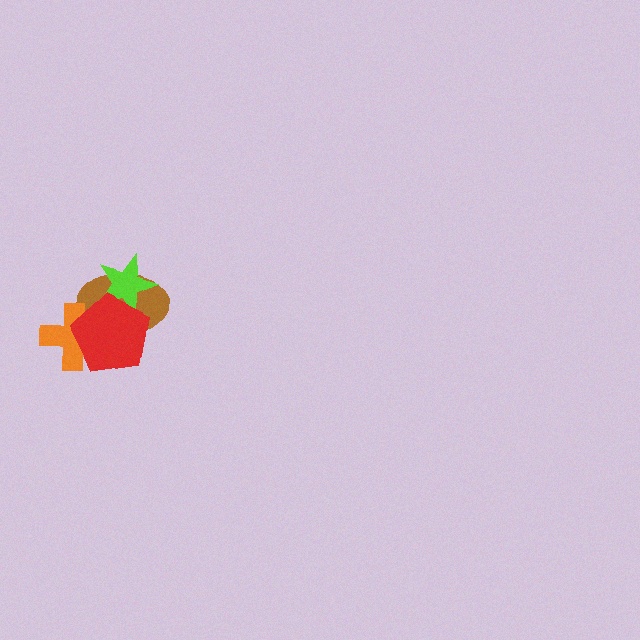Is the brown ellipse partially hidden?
Yes, it is partially covered by another shape.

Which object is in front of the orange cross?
The red pentagon is in front of the orange cross.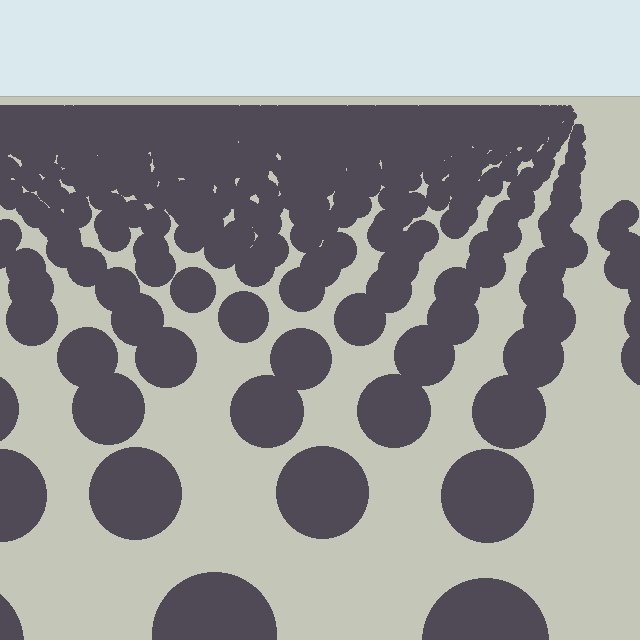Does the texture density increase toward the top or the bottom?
Density increases toward the top.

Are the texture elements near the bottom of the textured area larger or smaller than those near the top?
Larger. Near the bottom, elements are closer to the viewer and appear at a bigger on-screen size.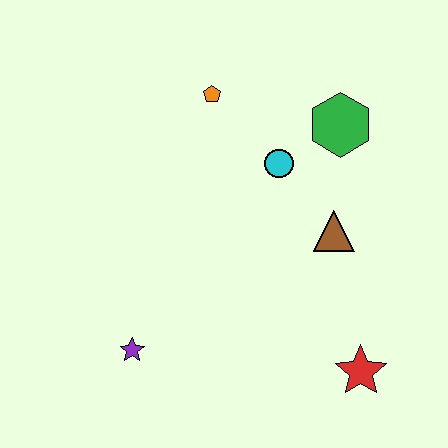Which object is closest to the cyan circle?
The green hexagon is closest to the cyan circle.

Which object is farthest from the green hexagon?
The purple star is farthest from the green hexagon.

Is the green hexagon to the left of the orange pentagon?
No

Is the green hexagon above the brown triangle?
Yes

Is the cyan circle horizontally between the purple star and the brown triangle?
Yes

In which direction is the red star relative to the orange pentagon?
The red star is below the orange pentagon.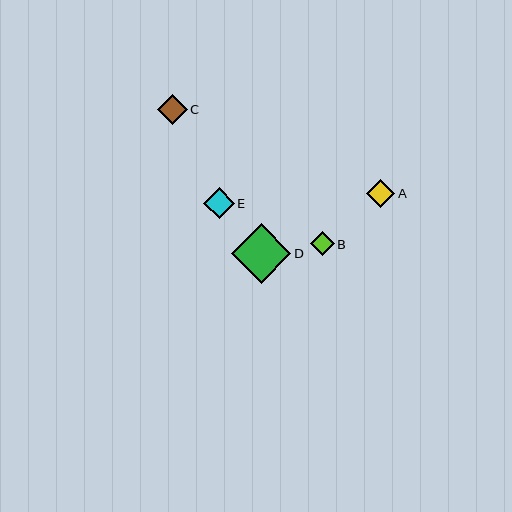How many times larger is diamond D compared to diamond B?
Diamond D is approximately 2.5 times the size of diamond B.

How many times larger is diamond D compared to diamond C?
Diamond D is approximately 2.0 times the size of diamond C.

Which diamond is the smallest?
Diamond B is the smallest with a size of approximately 24 pixels.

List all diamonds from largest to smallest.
From largest to smallest: D, E, C, A, B.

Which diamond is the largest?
Diamond D is the largest with a size of approximately 60 pixels.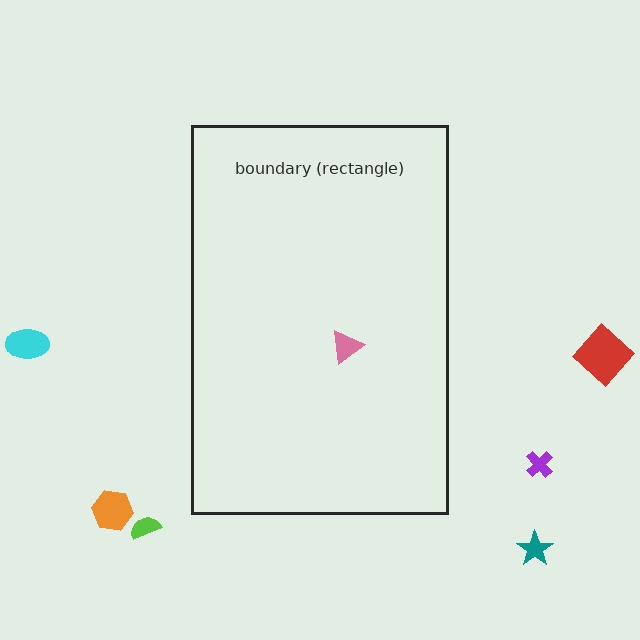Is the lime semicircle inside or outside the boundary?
Outside.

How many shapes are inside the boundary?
1 inside, 6 outside.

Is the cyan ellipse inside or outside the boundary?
Outside.